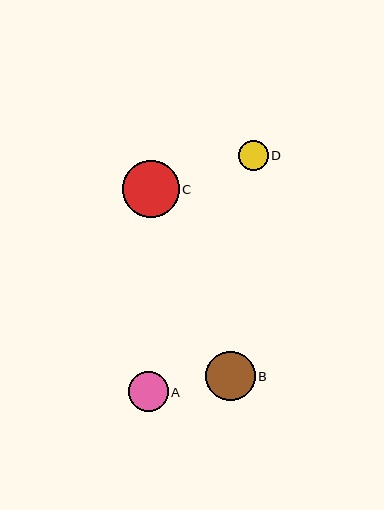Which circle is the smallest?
Circle D is the smallest with a size of approximately 29 pixels.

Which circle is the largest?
Circle C is the largest with a size of approximately 57 pixels.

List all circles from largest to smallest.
From largest to smallest: C, B, A, D.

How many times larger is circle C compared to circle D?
Circle C is approximately 1.9 times the size of circle D.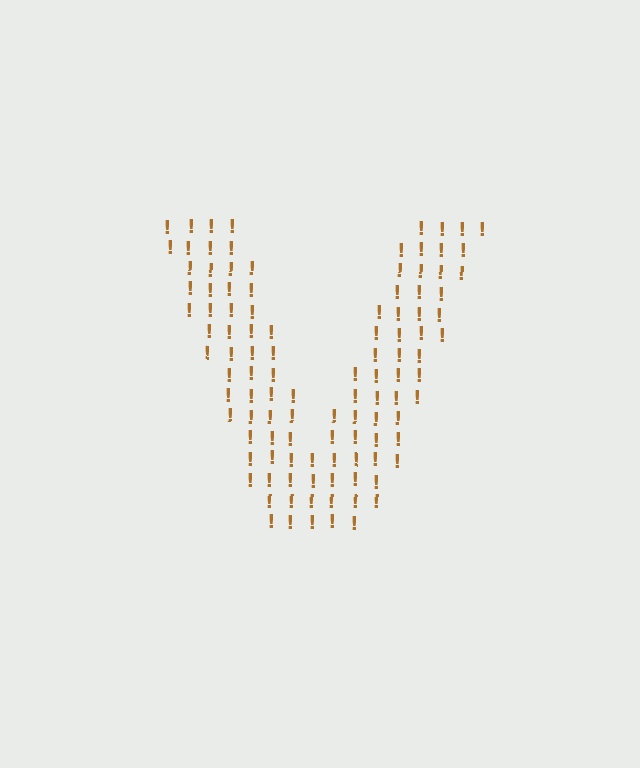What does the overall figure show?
The overall figure shows the letter V.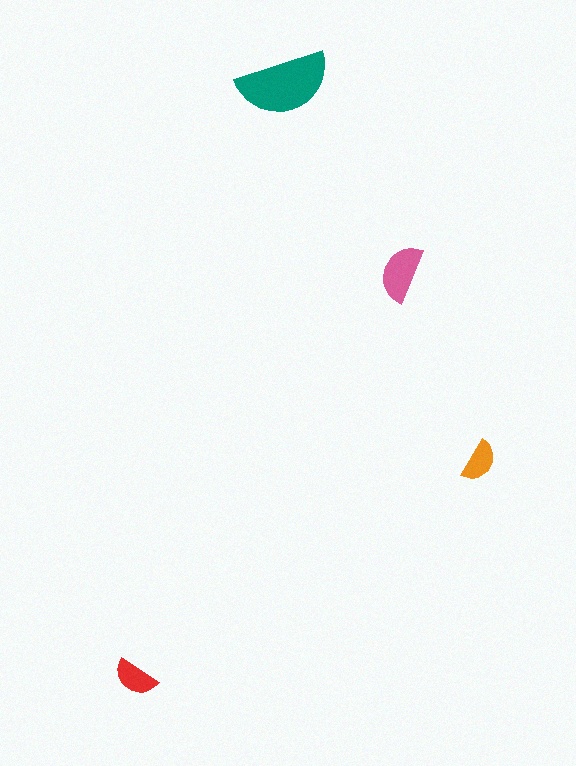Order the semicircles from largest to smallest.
the teal one, the pink one, the red one, the orange one.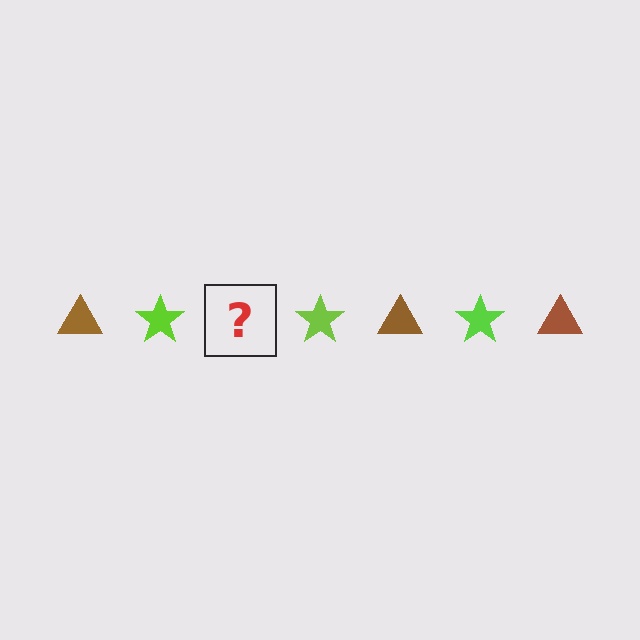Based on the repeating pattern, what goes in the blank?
The blank should be a brown triangle.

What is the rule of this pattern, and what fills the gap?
The rule is that the pattern alternates between brown triangle and lime star. The gap should be filled with a brown triangle.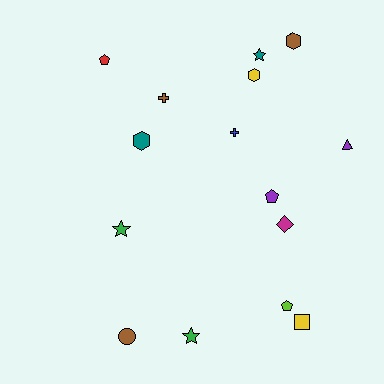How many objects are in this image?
There are 15 objects.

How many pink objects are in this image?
There are no pink objects.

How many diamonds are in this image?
There is 1 diamond.